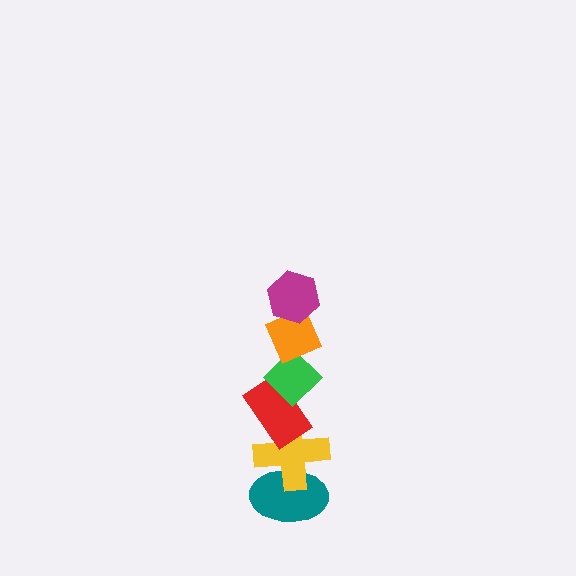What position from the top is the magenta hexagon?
The magenta hexagon is 1st from the top.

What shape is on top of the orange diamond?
The magenta hexagon is on top of the orange diamond.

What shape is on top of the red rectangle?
The green diamond is on top of the red rectangle.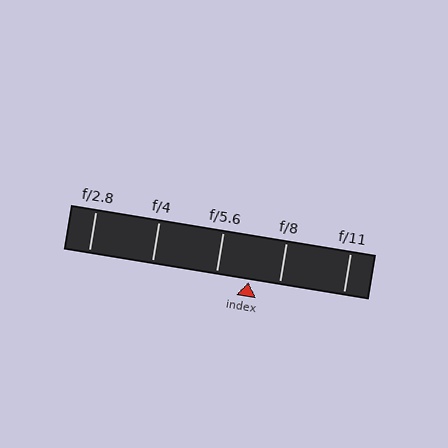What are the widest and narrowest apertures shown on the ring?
The widest aperture shown is f/2.8 and the narrowest is f/11.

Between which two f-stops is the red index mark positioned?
The index mark is between f/5.6 and f/8.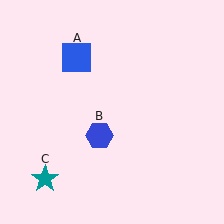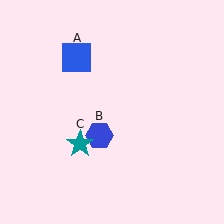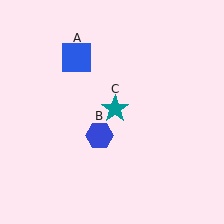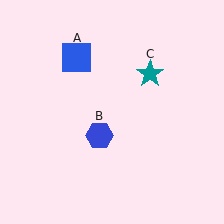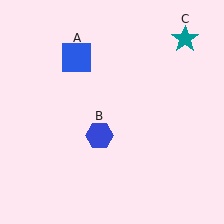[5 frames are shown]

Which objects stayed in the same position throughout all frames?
Blue square (object A) and blue hexagon (object B) remained stationary.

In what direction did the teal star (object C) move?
The teal star (object C) moved up and to the right.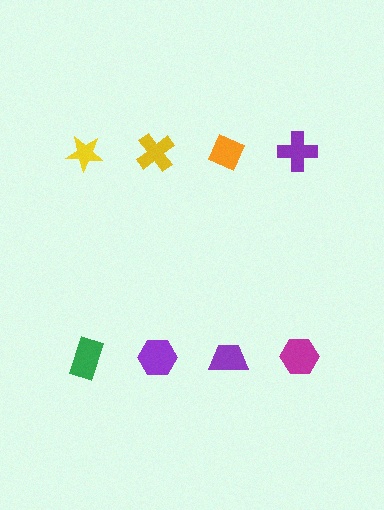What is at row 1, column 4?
A purple cross.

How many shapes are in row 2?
4 shapes.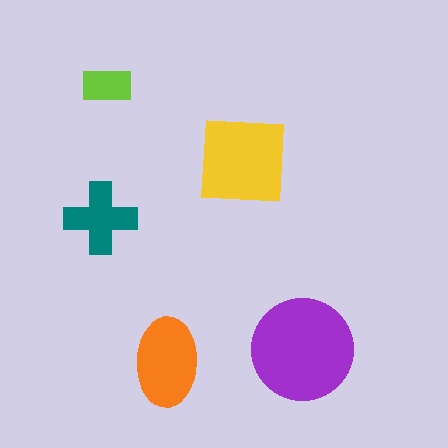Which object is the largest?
The purple circle.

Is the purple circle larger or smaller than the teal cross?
Larger.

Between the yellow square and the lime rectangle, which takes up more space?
The yellow square.